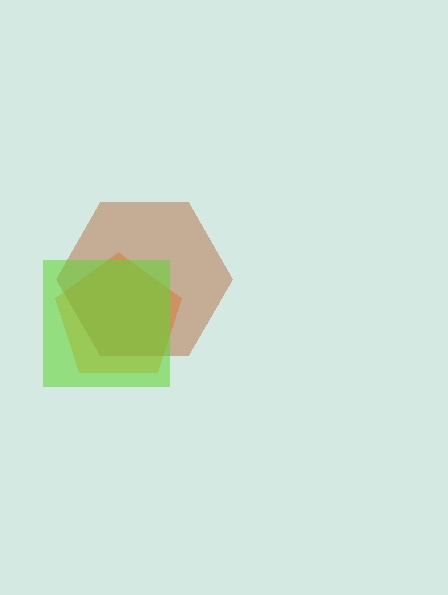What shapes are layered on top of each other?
The layered shapes are: an orange pentagon, a brown hexagon, a lime square.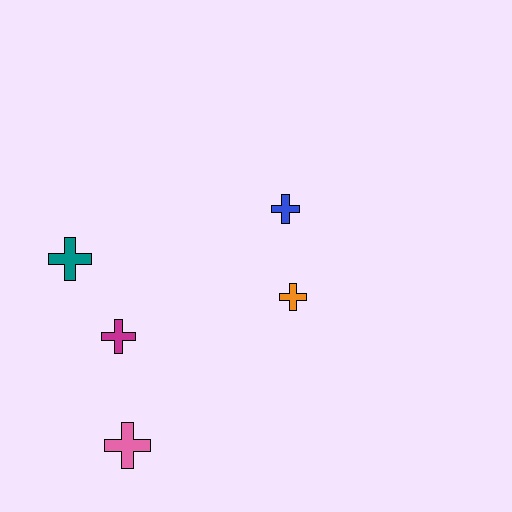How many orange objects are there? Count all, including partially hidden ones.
There is 1 orange object.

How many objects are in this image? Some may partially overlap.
There are 5 objects.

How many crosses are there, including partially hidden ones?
There are 5 crosses.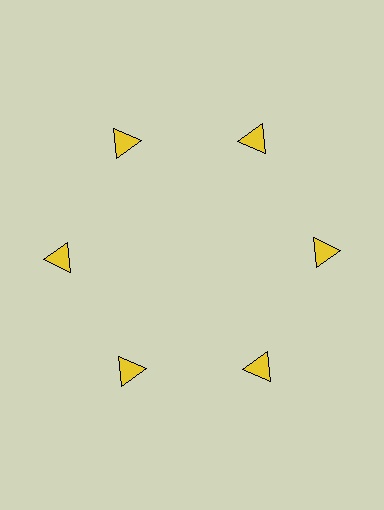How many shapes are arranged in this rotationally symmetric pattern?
There are 6 shapes, arranged in 6 groups of 1.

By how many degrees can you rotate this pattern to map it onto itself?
The pattern maps onto itself every 60 degrees of rotation.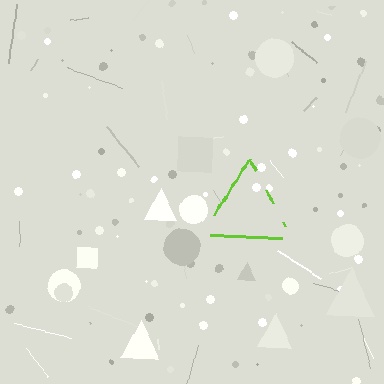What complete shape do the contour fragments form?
The contour fragments form a triangle.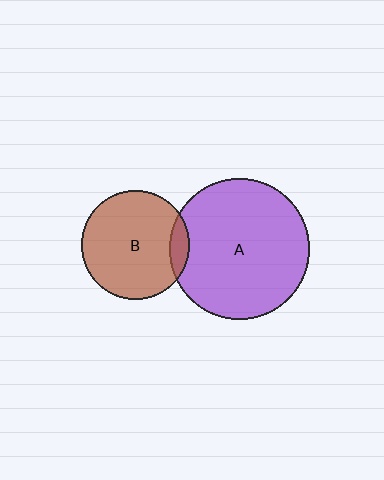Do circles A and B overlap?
Yes.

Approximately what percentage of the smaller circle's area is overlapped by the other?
Approximately 10%.